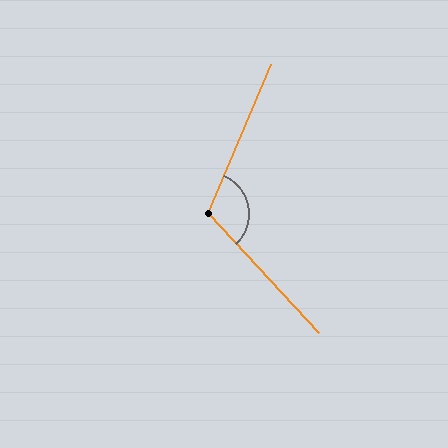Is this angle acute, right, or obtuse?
It is obtuse.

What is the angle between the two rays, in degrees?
Approximately 114 degrees.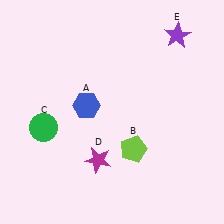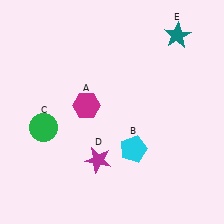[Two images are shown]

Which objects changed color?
A changed from blue to magenta. B changed from lime to cyan. E changed from purple to teal.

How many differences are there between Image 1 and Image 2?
There are 3 differences between the two images.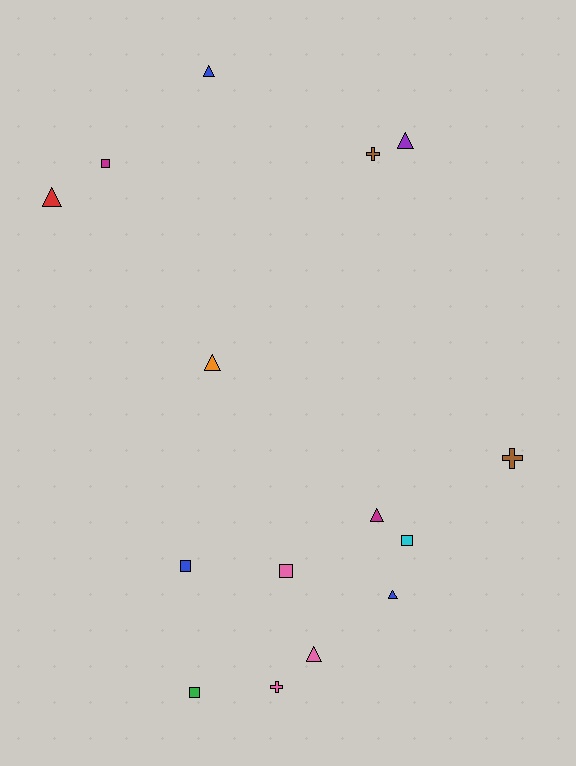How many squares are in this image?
There are 5 squares.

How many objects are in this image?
There are 15 objects.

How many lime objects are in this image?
There are no lime objects.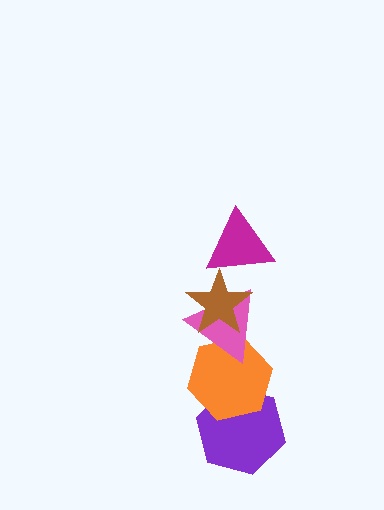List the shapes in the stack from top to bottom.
From top to bottom: the magenta triangle, the brown star, the pink triangle, the orange hexagon, the purple hexagon.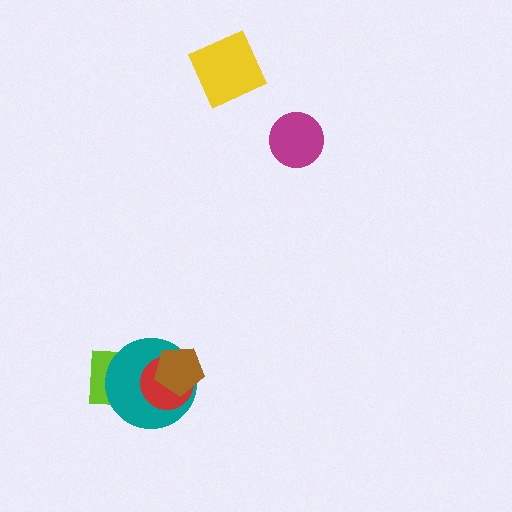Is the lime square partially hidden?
Yes, it is partially covered by another shape.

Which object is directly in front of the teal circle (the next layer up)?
The red circle is directly in front of the teal circle.